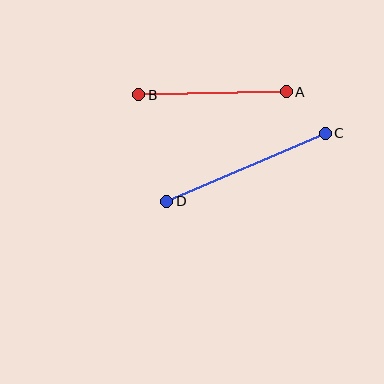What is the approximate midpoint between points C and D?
The midpoint is at approximately (246, 167) pixels.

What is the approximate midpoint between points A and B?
The midpoint is at approximately (213, 93) pixels.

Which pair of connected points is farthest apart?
Points C and D are farthest apart.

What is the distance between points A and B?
The distance is approximately 147 pixels.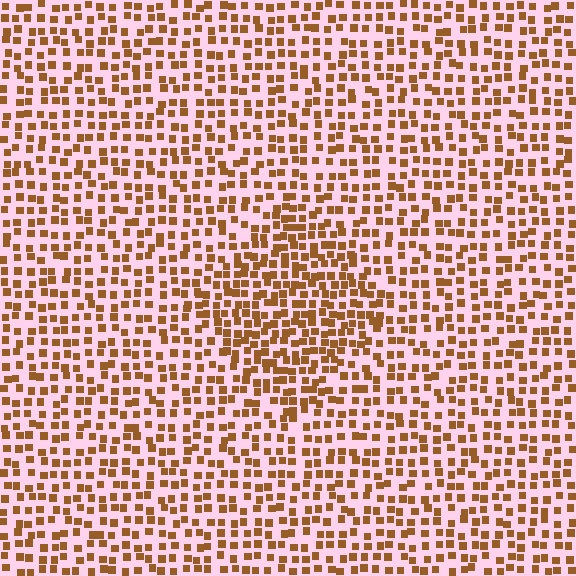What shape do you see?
I see a diamond.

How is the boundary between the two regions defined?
The boundary is defined by a change in element density (approximately 1.5x ratio). All elements are the same color, size, and shape.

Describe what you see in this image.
The image contains small brown elements arranged at two different densities. A diamond-shaped region is visible where the elements are more densely packed than the surrounding area.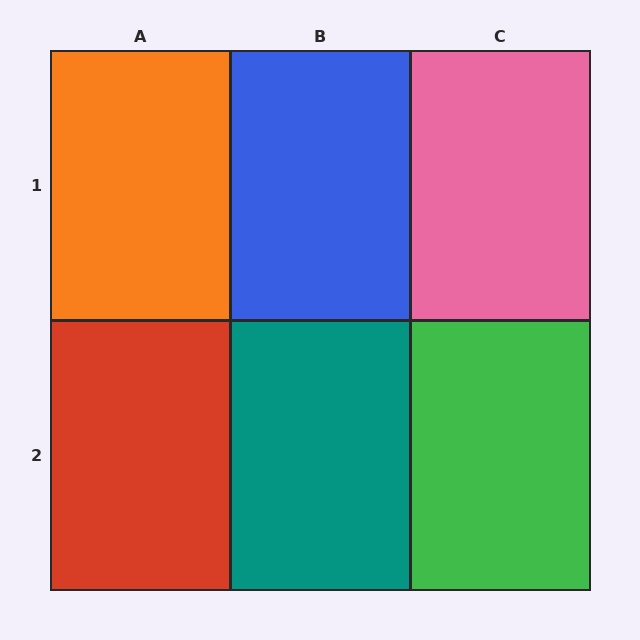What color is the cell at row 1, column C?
Pink.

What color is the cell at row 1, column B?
Blue.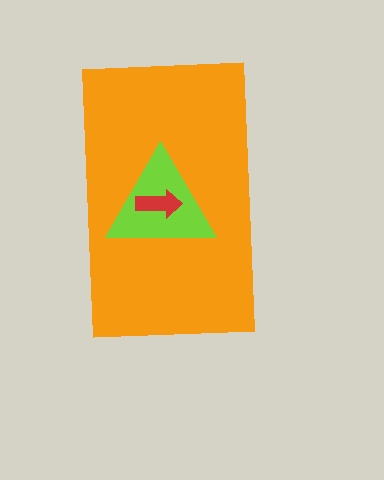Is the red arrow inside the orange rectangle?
Yes.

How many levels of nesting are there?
3.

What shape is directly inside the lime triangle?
The red arrow.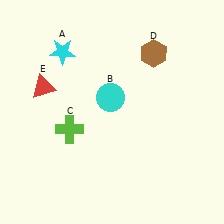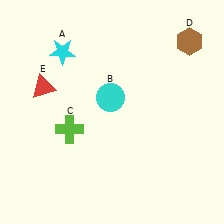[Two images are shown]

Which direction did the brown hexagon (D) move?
The brown hexagon (D) moved right.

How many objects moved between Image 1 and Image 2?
1 object moved between the two images.